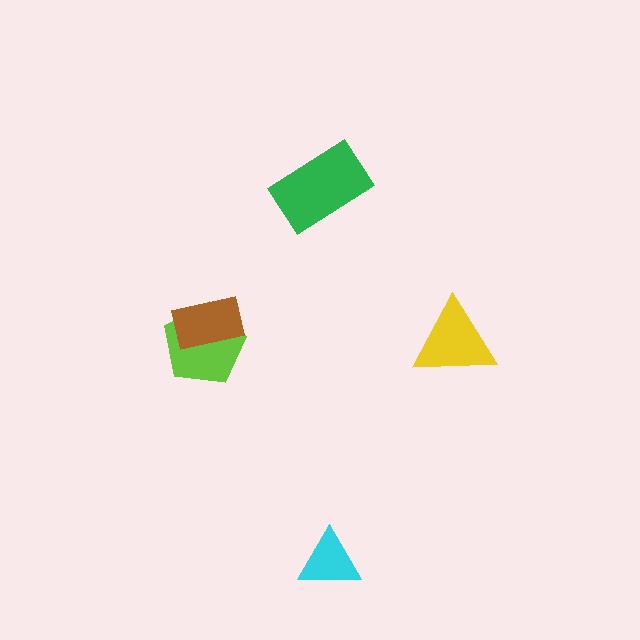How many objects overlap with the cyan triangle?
0 objects overlap with the cyan triangle.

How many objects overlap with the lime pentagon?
1 object overlaps with the lime pentagon.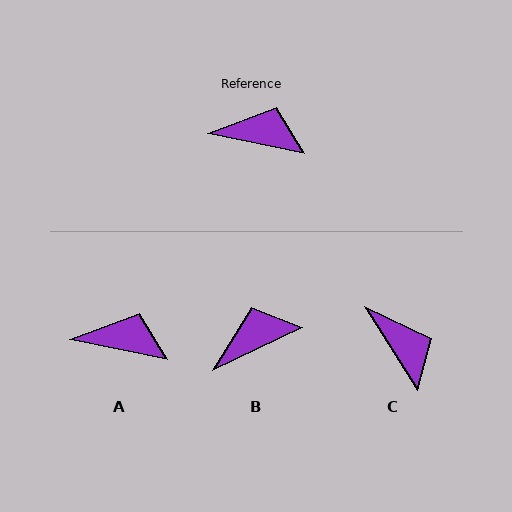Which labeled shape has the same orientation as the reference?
A.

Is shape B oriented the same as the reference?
No, it is off by about 38 degrees.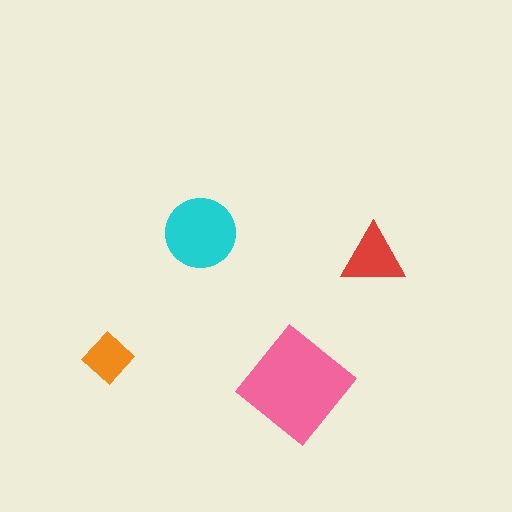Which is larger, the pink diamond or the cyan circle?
The pink diamond.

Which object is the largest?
The pink diamond.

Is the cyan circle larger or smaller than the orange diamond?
Larger.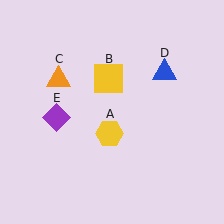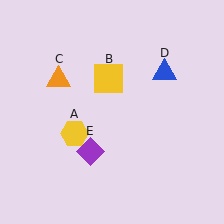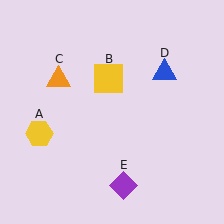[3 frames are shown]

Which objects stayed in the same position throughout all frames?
Yellow square (object B) and orange triangle (object C) and blue triangle (object D) remained stationary.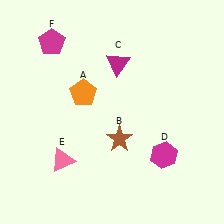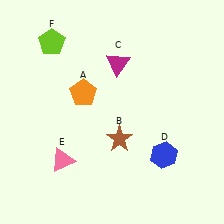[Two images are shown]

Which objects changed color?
D changed from magenta to blue. F changed from magenta to lime.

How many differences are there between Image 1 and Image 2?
There are 2 differences between the two images.